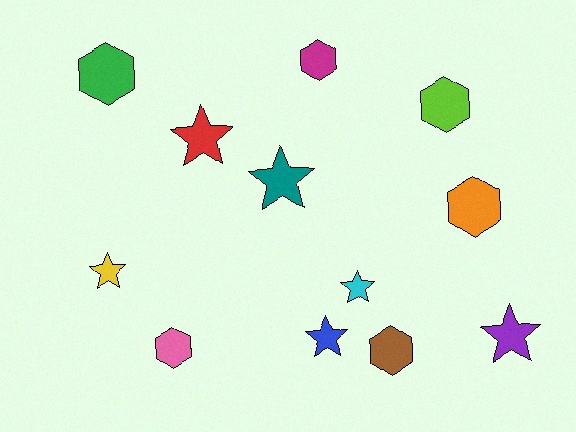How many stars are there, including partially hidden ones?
There are 6 stars.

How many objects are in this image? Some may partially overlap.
There are 12 objects.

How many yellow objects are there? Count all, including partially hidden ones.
There is 1 yellow object.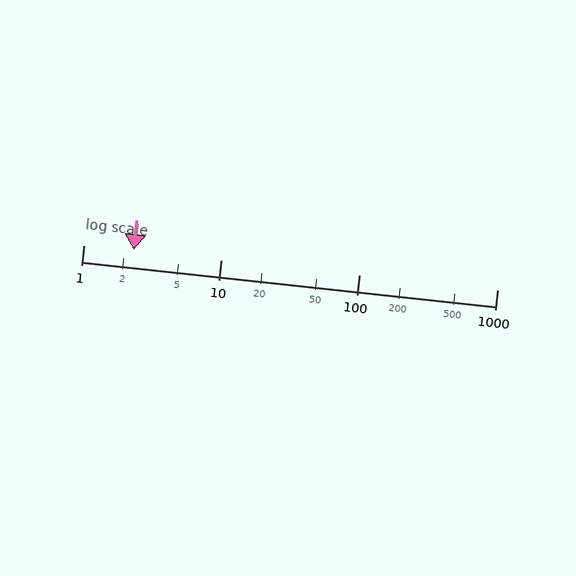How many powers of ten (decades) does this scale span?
The scale spans 3 decades, from 1 to 1000.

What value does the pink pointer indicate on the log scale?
The pointer indicates approximately 2.3.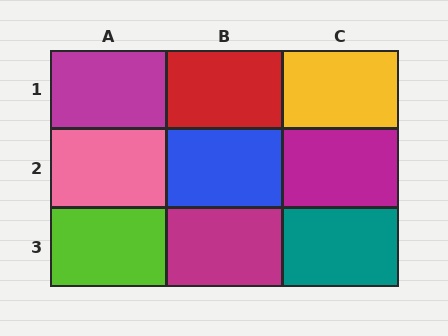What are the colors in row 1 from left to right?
Magenta, red, yellow.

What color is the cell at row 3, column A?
Lime.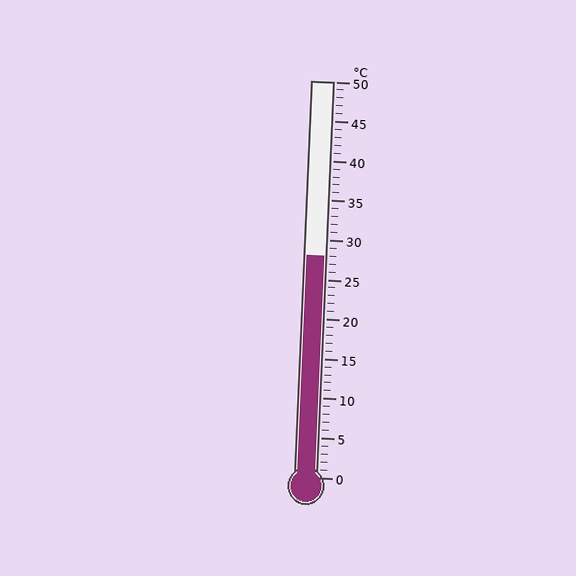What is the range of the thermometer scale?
The thermometer scale ranges from 0°C to 50°C.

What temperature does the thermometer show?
The thermometer shows approximately 28°C.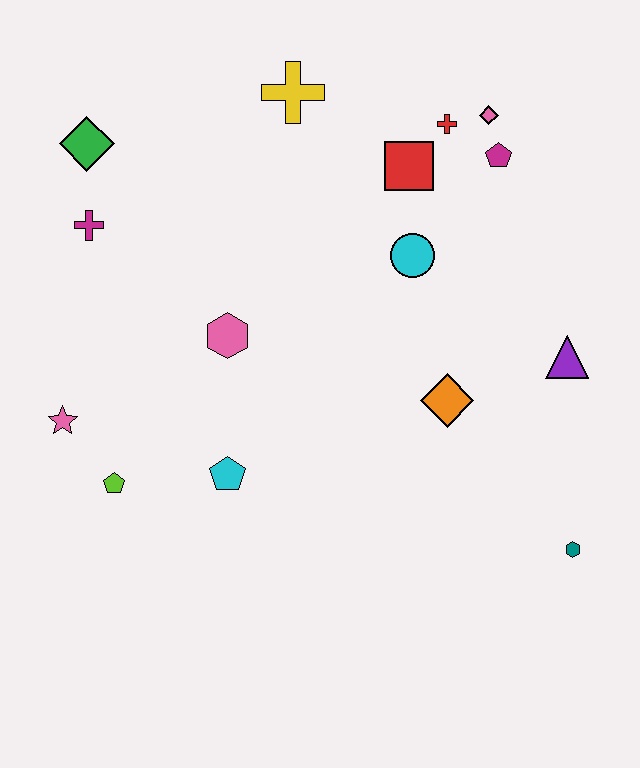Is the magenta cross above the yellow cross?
No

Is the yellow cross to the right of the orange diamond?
No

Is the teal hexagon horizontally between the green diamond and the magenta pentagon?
No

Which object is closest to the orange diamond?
The purple triangle is closest to the orange diamond.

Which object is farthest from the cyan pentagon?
The pink diamond is farthest from the cyan pentagon.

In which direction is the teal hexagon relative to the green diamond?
The teal hexagon is to the right of the green diamond.